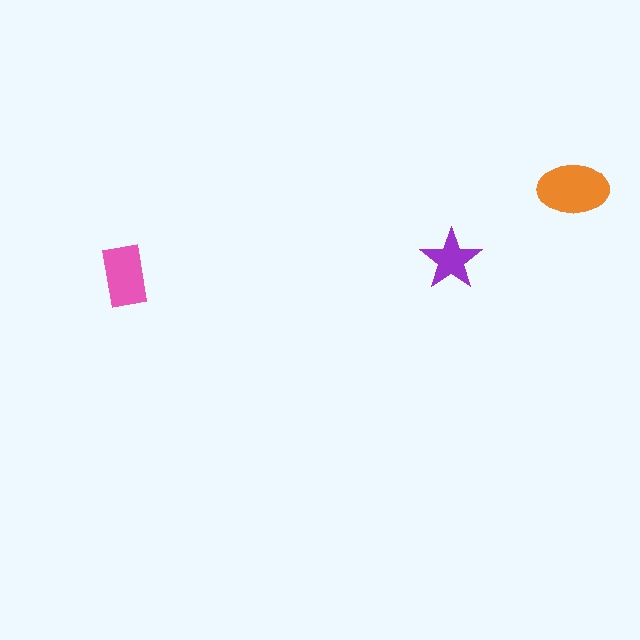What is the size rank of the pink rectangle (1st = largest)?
2nd.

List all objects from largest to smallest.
The orange ellipse, the pink rectangle, the purple star.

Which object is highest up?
The orange ellipse is topmost.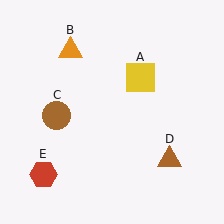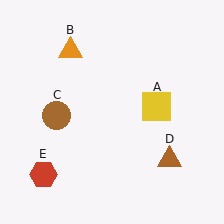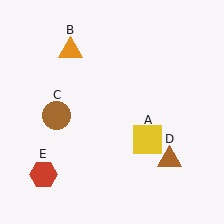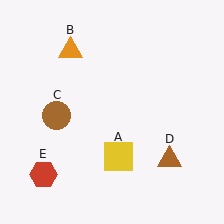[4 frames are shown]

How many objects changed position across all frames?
1 object changed position: yellow square (object A).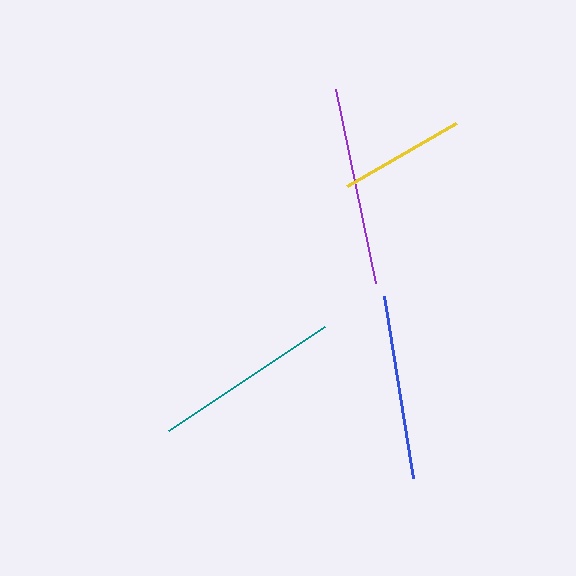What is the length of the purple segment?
The purple segment is approximately 198 pixels long.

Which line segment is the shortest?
The yellow line is the shortest at approximately 126 pixels.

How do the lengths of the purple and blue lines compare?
The purple and blue lines are approximately the same length.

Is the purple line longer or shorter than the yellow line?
The purple line is longer than the yellow line.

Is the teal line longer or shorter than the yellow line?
The teal line is longer than the yellow line.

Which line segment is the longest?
The purple line is the longest at approximately 198 pixels.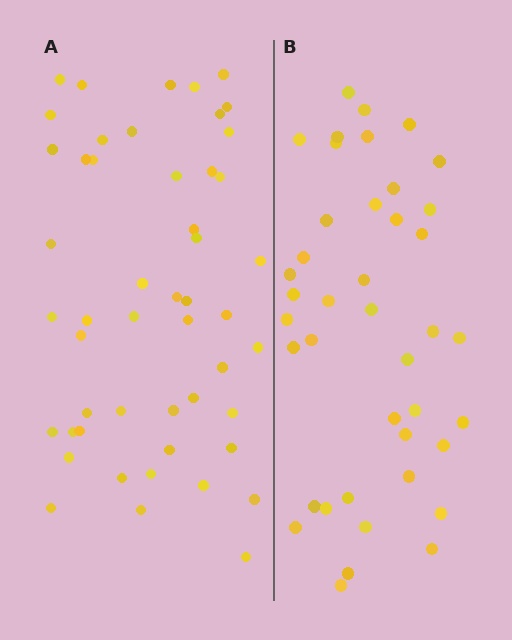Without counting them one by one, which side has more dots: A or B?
Region A (the left region) has more dots.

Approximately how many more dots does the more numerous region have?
Region A has roughly 8 or so more dots than region B.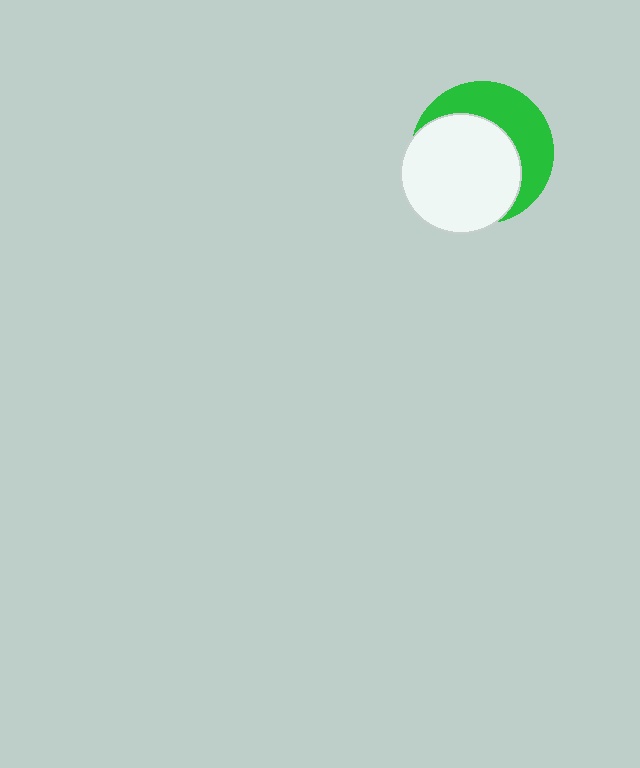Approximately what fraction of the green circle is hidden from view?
Roughly 60% of the green circle is hidden behind the white circle.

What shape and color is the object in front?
The object in front is a white circle.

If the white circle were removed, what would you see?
You would see the complete green circle.